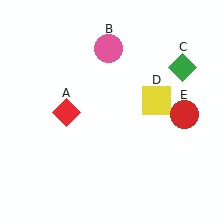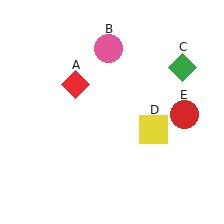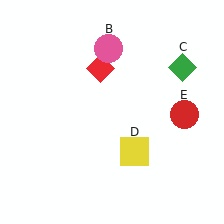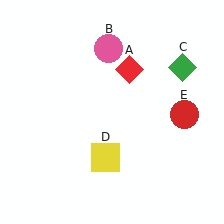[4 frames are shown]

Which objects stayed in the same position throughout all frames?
Pink circle (object B) and green diamond (object C) and red circle (object E) remained stationary.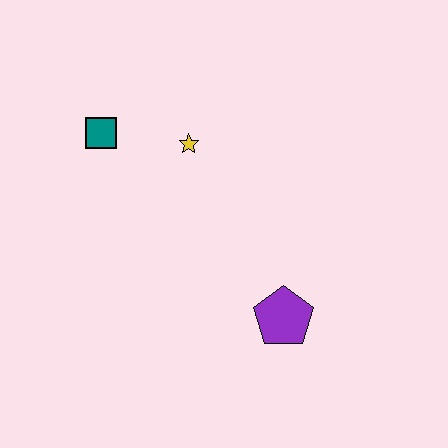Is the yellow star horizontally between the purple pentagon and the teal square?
Yes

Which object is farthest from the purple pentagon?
The teal square is farthest from the purple pentagon.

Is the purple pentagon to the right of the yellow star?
Yes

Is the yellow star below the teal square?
Yes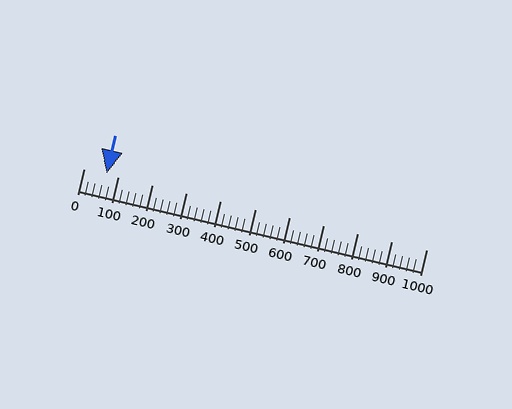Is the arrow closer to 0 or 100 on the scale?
The arrow is closer to 100.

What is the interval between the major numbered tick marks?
The major tick marks are spaced 100 units apart.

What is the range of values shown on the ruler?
The ruler shows values from 0 to 1000.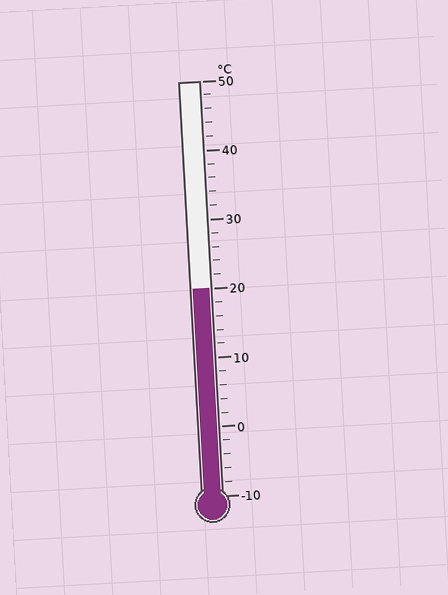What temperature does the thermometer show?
The thermometer shows approximately 20°C.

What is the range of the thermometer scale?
The thermometer scale ranges from -10°C to 50°C.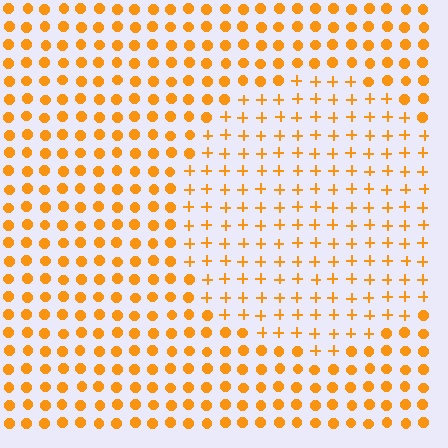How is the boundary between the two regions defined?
The boundary is defined by a change in element shape: plus signs inside vs. circles outside. All elements share the same color and spacing.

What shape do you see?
I see a circle.